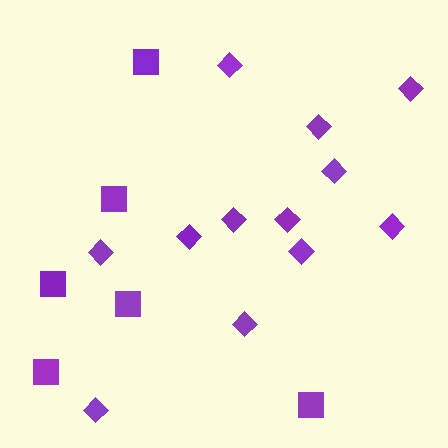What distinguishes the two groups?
There are 2 groups: one group of diamonds (12) and one group of squares (6).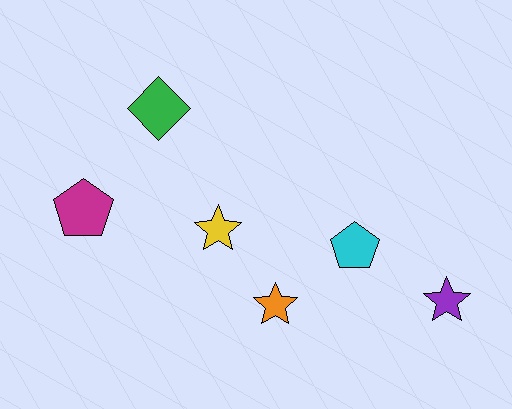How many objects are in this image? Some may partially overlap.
There are 6 objects.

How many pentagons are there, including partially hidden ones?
There are 2 pentagons.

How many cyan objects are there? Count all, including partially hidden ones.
There is 1 cyan object.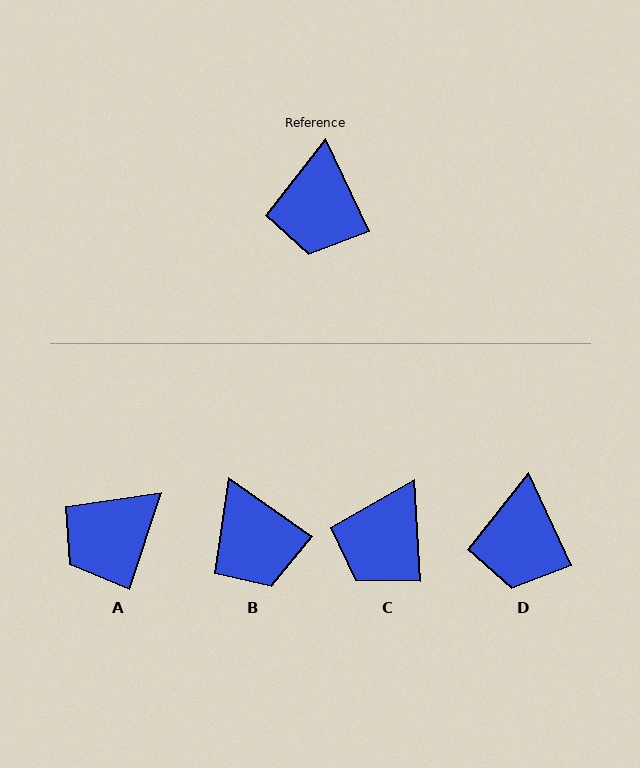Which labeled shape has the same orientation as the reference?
D.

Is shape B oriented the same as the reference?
No, it is off by about 30 degrees.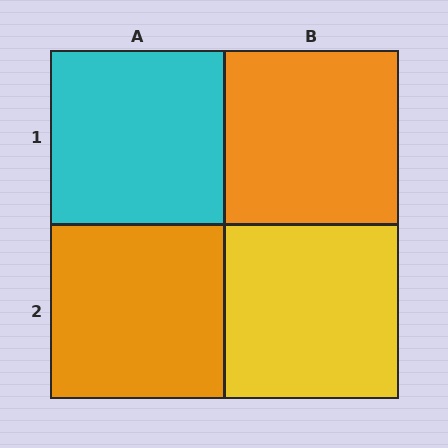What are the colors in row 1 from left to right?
Cyan, orange.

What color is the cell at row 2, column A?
Orange.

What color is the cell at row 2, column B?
Yellow.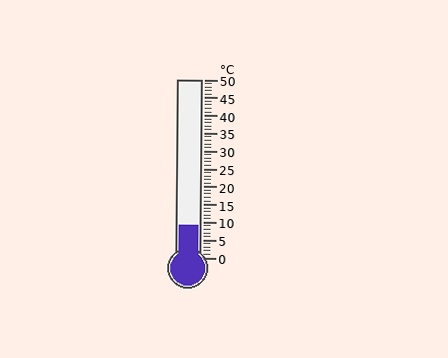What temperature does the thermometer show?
The thermometer shows approximately 9°C.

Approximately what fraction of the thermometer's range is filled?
The thermometer is filled to approximately 20% of its range.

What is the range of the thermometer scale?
The thermometer scale ranges from 0°C to 50°C.